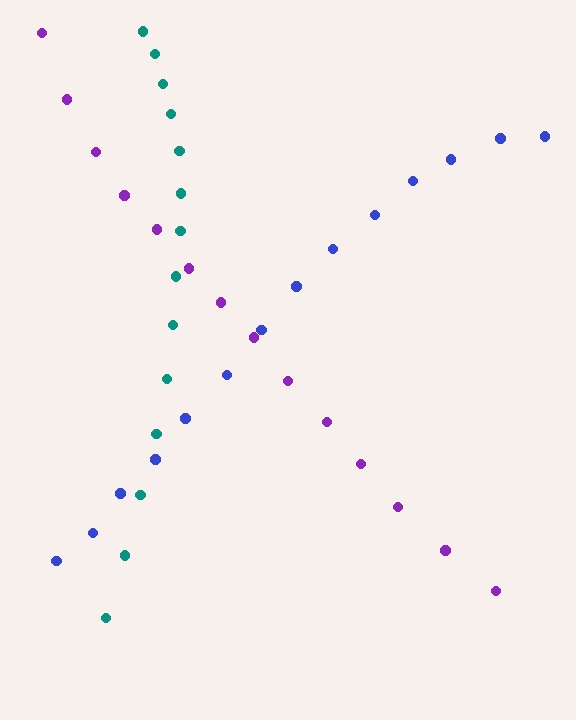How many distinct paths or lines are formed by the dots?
There are 3 distinct paths.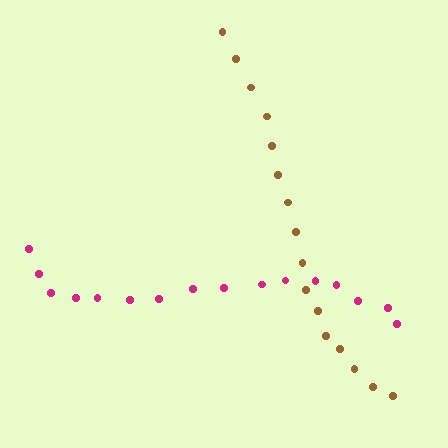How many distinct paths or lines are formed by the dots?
There are 2 distinct paths.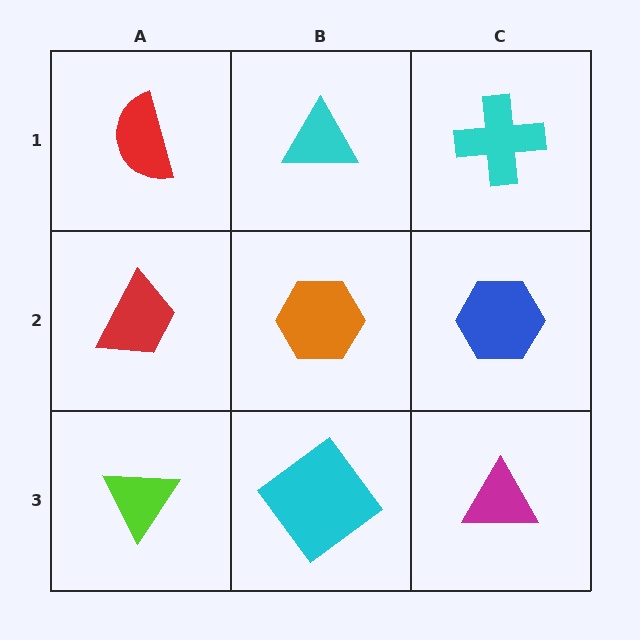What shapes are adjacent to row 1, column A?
A red trapezoid (row 2, column A), a cyan triangle (row 1, column B).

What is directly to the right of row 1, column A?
A cyan triangle.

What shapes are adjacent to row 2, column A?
A red semicircle (row 1, column A), a lime triangle (row 3, column A), an orange hexagon (row 2, column B).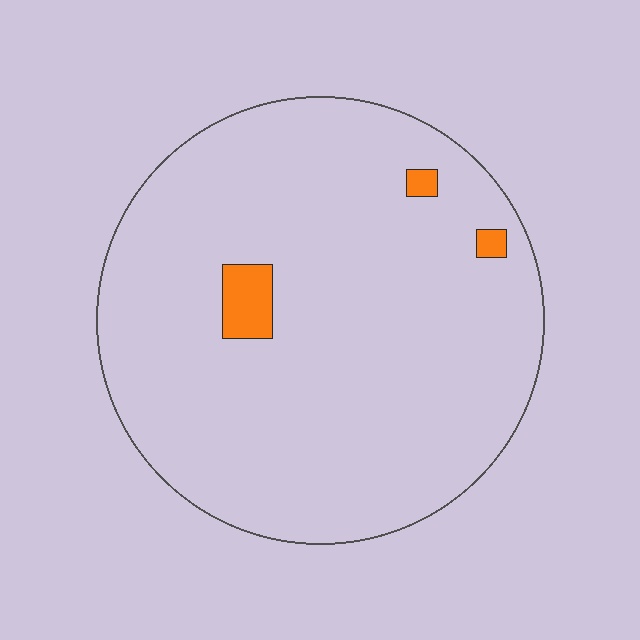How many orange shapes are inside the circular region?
3.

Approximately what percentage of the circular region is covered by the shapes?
Approximately 5%.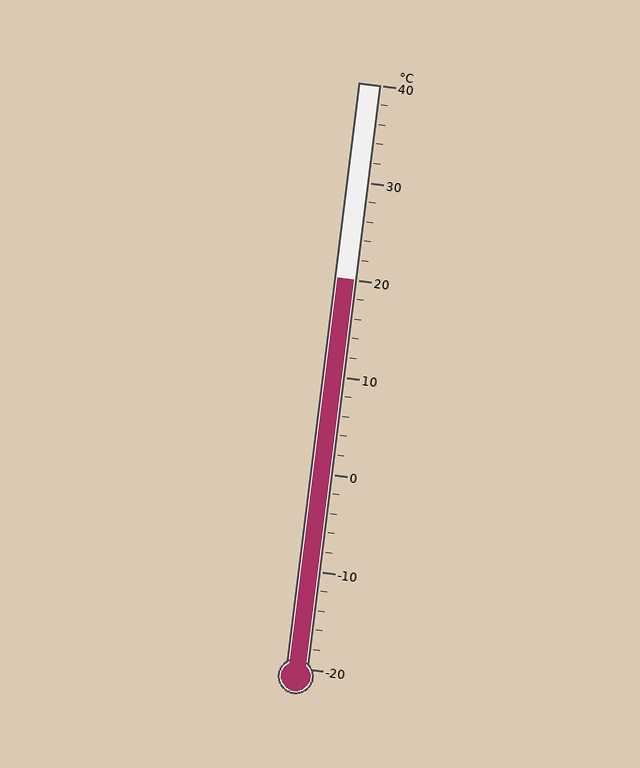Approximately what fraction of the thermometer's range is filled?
The thermometer is filled to approximately 65% of its range.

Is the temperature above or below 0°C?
The temperature is above 0°C.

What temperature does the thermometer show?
The thermometer shows approximately 20°C.